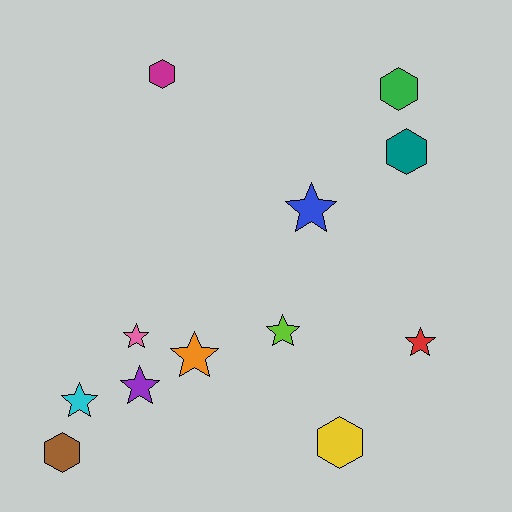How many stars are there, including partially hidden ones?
There are 7 stars.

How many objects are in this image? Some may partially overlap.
There are 12 objects.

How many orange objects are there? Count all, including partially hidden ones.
There is 1 orange object.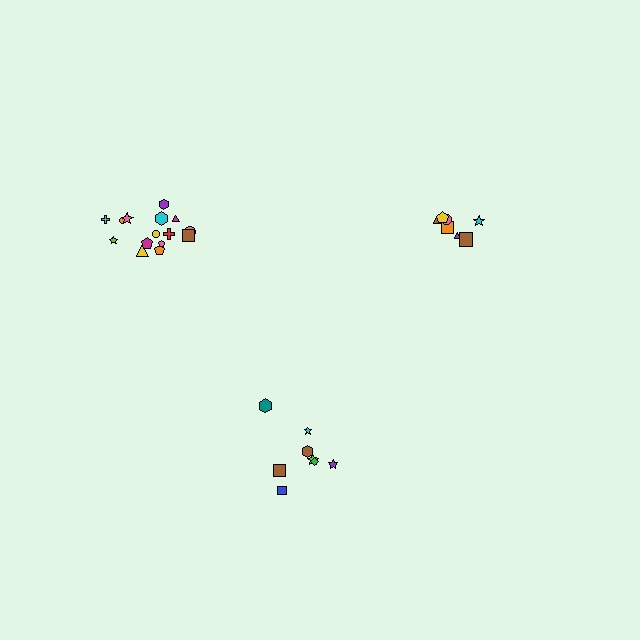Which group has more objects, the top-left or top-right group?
The top-left group.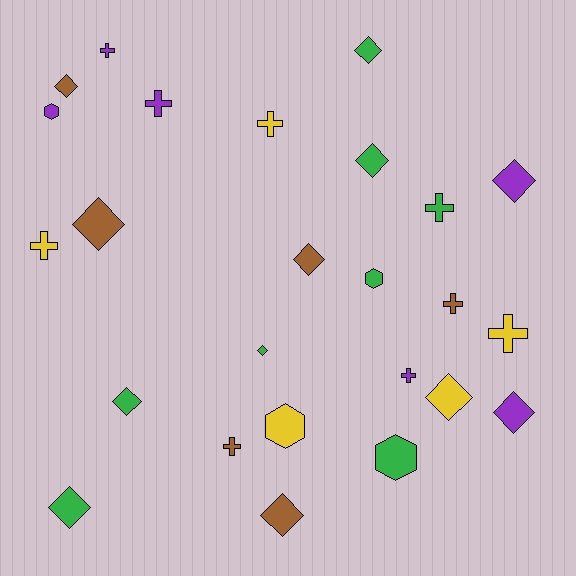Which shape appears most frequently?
Diamond, with 12 objects.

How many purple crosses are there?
There are 3 purple crosses.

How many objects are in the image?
There are 25 objects.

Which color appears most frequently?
Green, with 8 objects.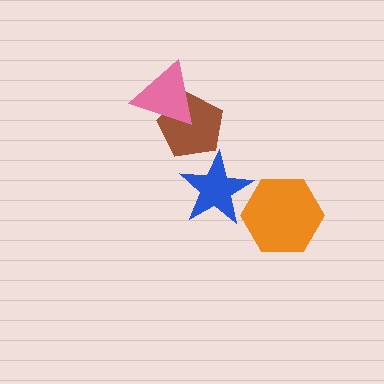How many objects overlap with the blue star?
1 object overlaps with the blue star.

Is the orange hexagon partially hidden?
No, no other shape covers it.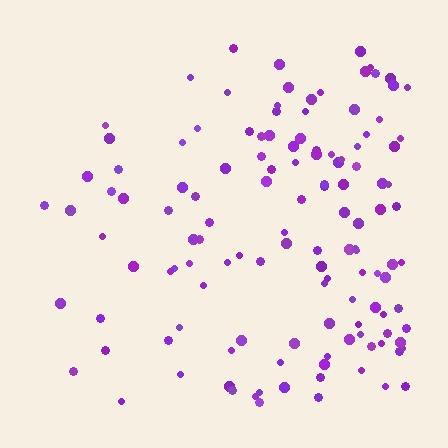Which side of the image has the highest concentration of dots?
The right.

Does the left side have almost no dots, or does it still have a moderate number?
Still a moderate number, just noticeably fewer than the right.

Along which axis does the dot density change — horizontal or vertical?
Horizontal.